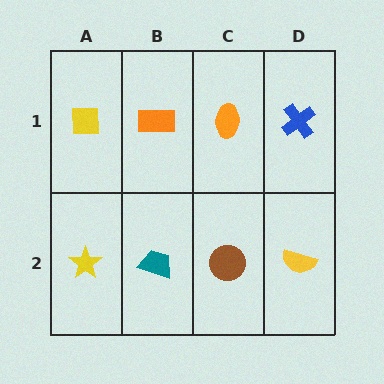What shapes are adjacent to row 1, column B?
A teal trapezoid (row 2, column B), a yellow square (row 1, column A), an orange ellipse (row 1, column C).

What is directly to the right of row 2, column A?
A teal trapezoid.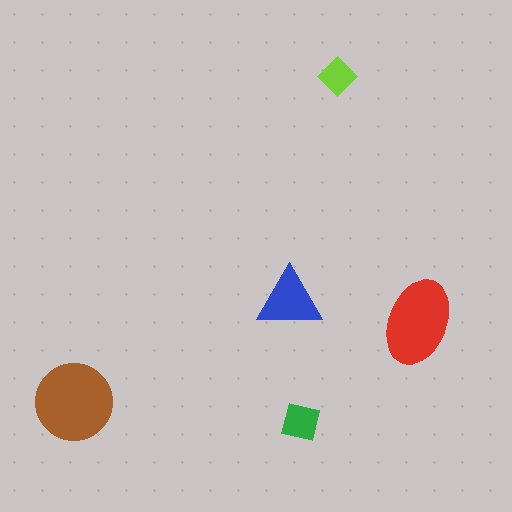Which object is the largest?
The brown circle.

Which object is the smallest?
The lime diamond.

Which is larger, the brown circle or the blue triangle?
The brown circle.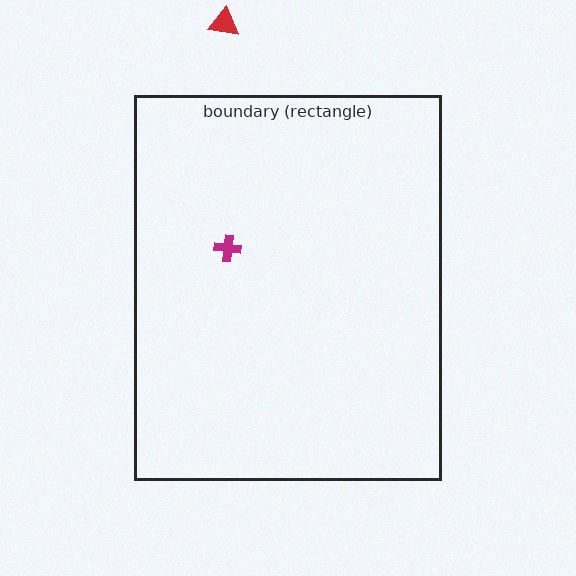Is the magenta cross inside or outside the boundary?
Inside.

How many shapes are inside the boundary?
1 inside, 1 outside.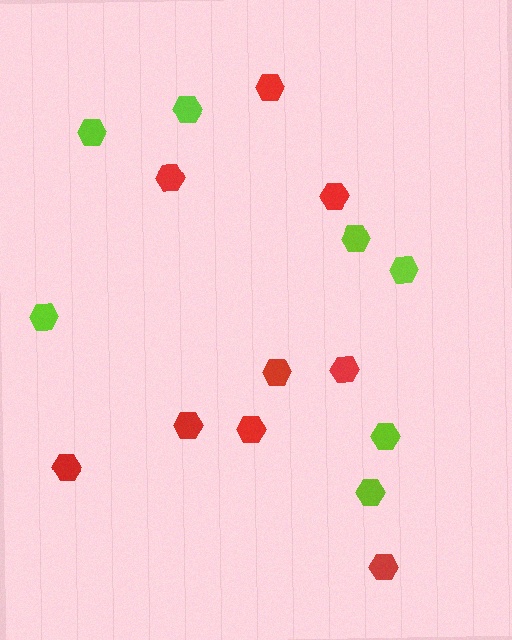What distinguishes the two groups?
There are 2 groups: one group of red hexagons (9) and one group of lime hexagons (7).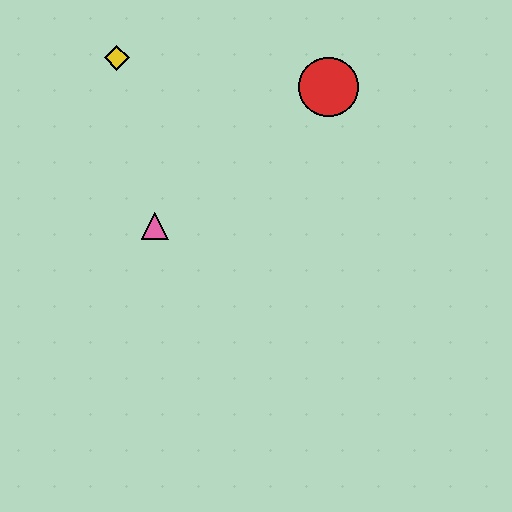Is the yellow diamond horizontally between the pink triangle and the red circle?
No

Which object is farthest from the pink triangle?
The red circle is farthest from the pink triangle.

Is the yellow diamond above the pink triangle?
Yes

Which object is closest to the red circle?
The yellow diamond is closest to the red circle.